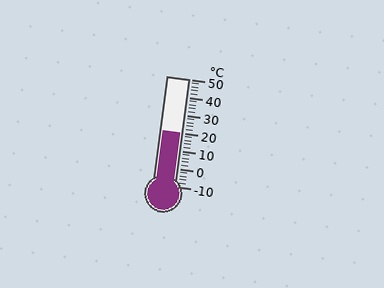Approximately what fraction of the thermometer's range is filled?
The thermometer is filled to approximately 50% of its range.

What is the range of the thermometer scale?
The thermometer scale ranges from -10°C to 50°C.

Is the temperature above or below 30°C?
The temperature is below 30°C.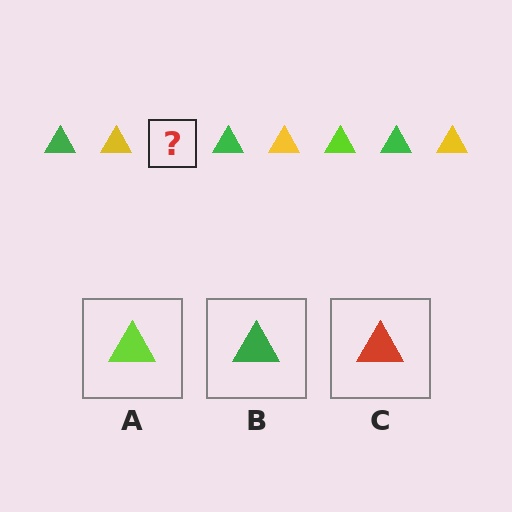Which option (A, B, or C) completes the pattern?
A.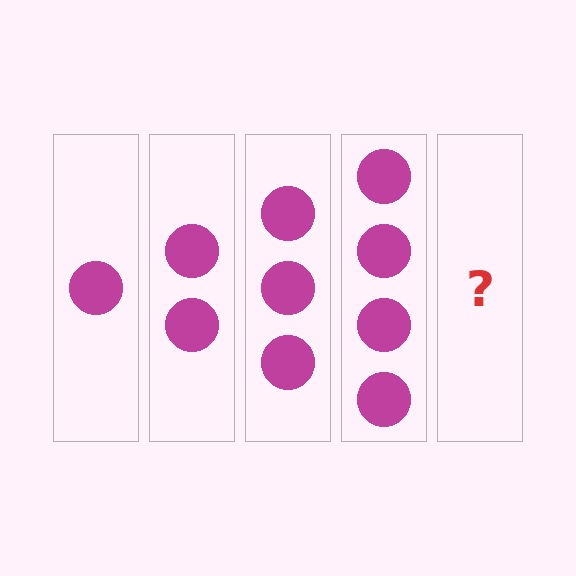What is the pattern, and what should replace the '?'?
The pattern is that each step adds one more circle. The '?' should be 5 circles.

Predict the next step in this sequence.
The next step is 5 circles.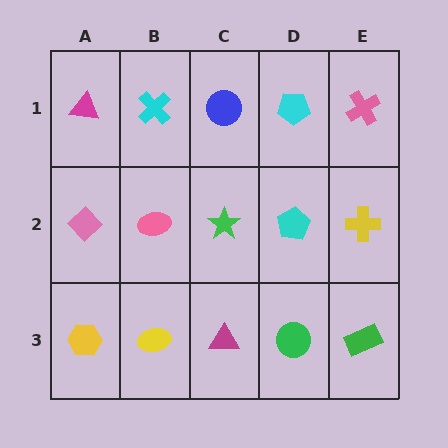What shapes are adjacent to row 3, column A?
A pink diamond (row 2, column A), a yellow ellipse (row 3, column B).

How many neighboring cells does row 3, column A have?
2.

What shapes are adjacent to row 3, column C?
A green star (row 2, column C), a yellow ellipse (row 3, column B), a green circle (row 3, column D).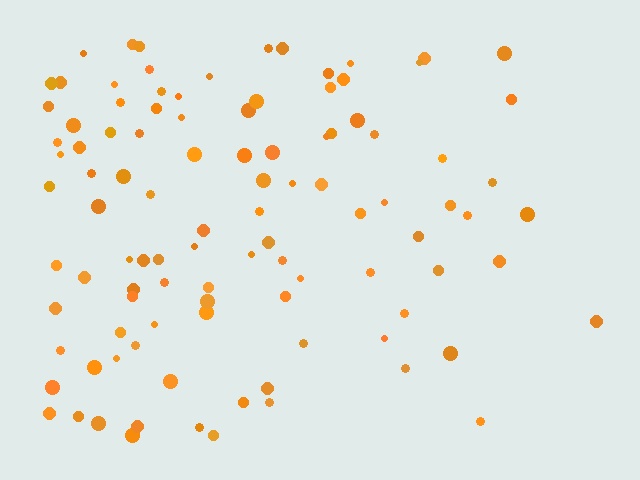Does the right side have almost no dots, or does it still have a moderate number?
Still a moderate number, just noticeably fewer than the left.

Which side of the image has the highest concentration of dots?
The left.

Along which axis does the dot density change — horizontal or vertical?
Horizontal.